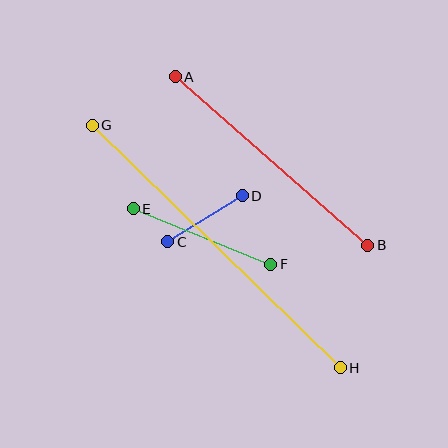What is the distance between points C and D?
The distance is approximately 88 pixels.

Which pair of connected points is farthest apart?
Points G and H are farthest apart.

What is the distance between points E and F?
The distance is approximately 148 pixels.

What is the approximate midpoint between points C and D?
The midpoint is at approximately (205, 219) pixels.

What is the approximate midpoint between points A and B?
The midpoint is at approximately (271, 161) pixels.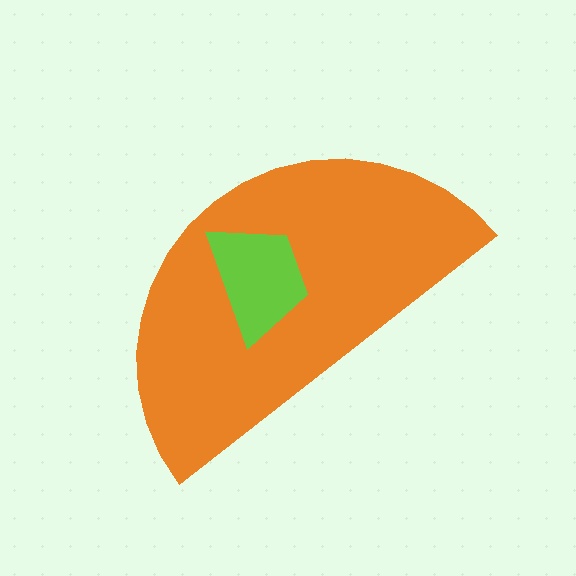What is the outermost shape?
The orange semicircle.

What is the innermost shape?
The lime trapezoid.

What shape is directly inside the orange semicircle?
The lime trapezoid.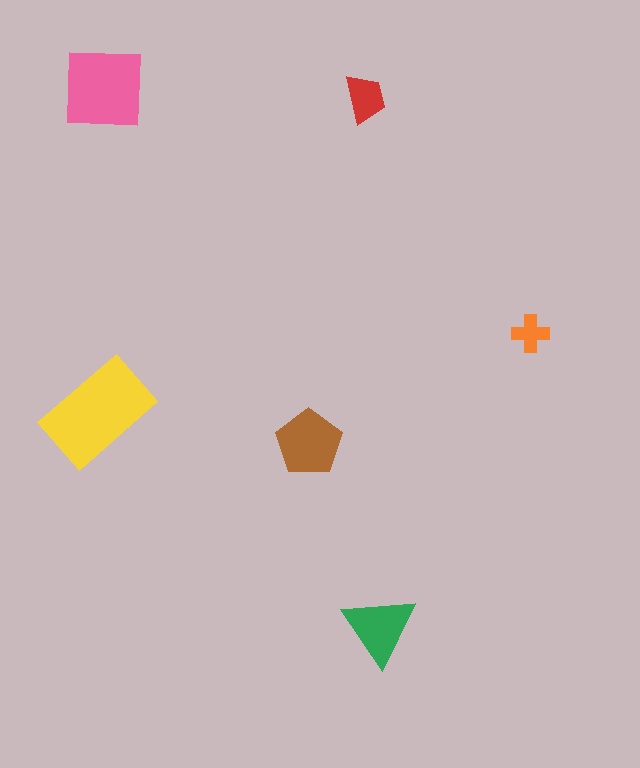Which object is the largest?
The yellow rectangle.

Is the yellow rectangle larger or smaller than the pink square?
Larger.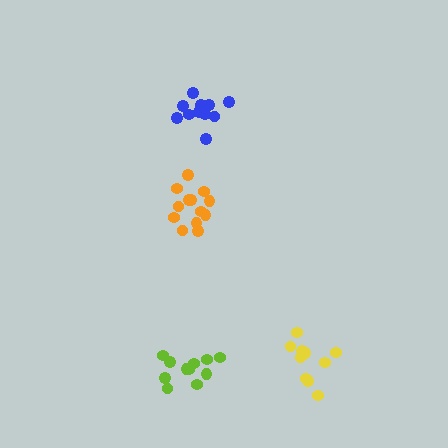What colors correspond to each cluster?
The clusters are colored: blue, lime, yellow, orange.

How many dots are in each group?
Group 1: 11 dots, Group 2: 11 dots, Group 3: 10 dots, Group 4: 13 dots (45 total).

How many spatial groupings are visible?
There are 4 spatial groupings.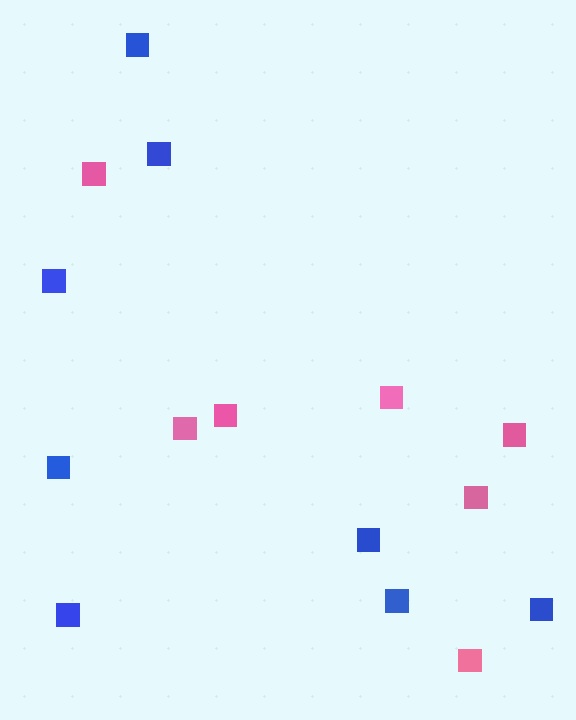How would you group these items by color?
There are 2 groups: one group of blue squares (8) and one group of pink squares (7).